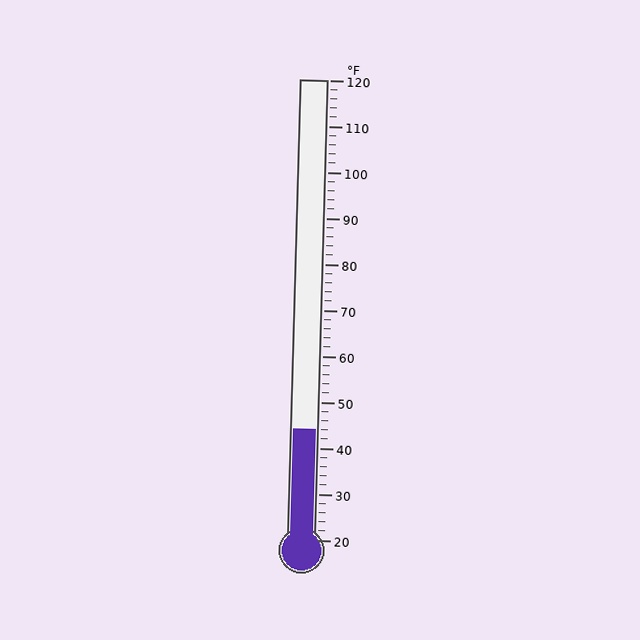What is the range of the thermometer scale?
The thermometer scale ranges from 20°F to 120°F.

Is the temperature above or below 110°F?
The temperature is below 110°F.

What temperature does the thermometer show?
The thermometer shows approximately 44°F.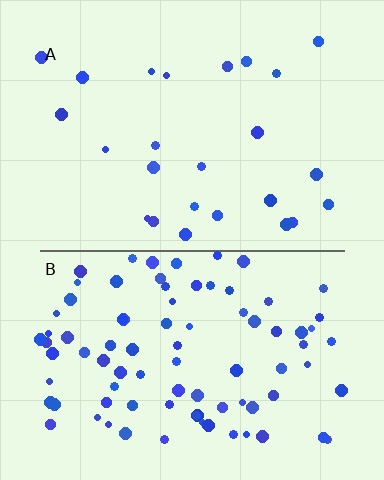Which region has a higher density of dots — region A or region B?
B (the bottom).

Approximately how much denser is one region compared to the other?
Approximately 3.5× — region B over region A.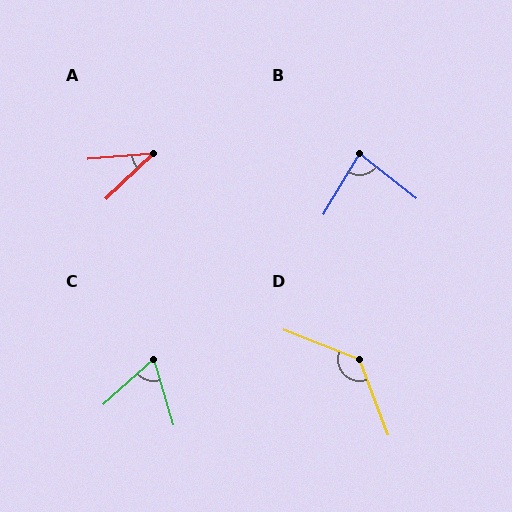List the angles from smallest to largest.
A (39°), C (64°), B (83°), D (132°).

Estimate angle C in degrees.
Approximately 64 degrees.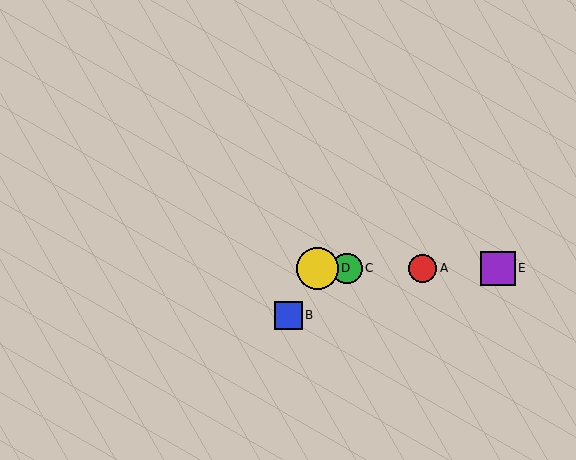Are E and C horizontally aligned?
Yes, both are at y≈268.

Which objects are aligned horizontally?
Objects A, C, D, E are aligned horizontally.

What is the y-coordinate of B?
Object B is at y≈315.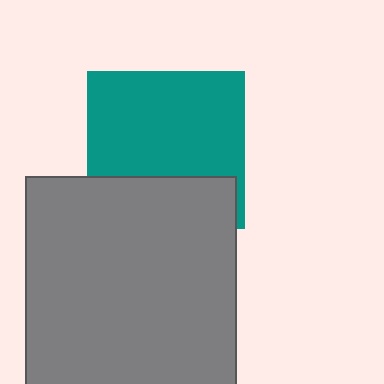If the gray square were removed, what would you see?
You would see the complete teal square.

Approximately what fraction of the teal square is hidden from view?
Roughly 32% of the teal square is hidden behind the gray square.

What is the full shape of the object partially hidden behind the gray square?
The partially hidden object is a teal square.